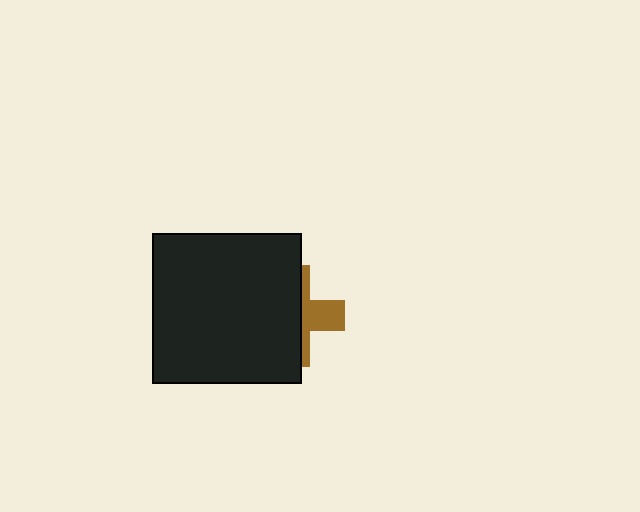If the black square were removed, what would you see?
You would see the complete brown cross.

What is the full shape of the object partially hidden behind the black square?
The partially hidden object is a brown cross.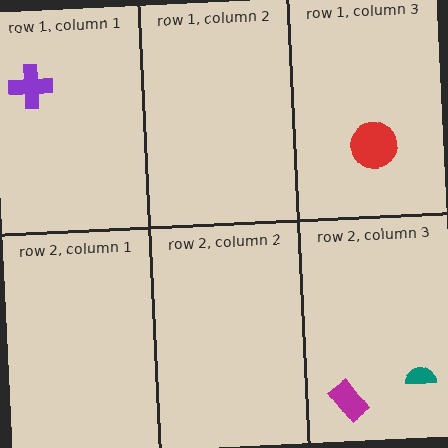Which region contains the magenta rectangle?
The row 2, column 3 region.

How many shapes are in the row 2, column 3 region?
2.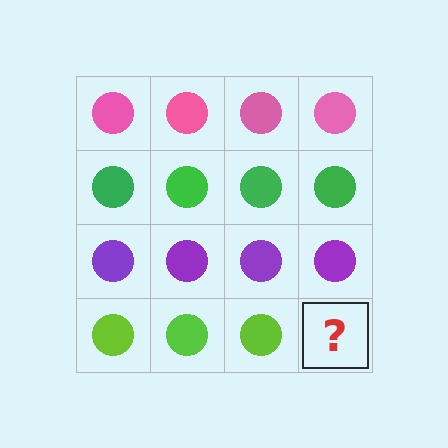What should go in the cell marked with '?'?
The missing cell should contain a lime circle.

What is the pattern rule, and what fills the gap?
The rule is that each row has a consistent color. The gap should be filled with a lime circle.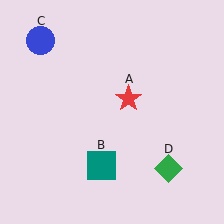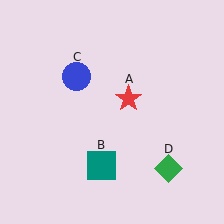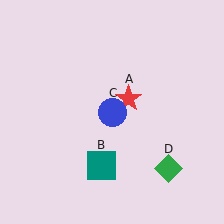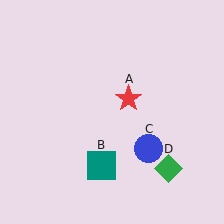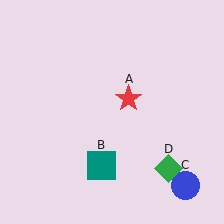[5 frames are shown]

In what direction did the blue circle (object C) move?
The blue circle (object C) moved down and to the right.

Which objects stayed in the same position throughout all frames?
Red star (object A) and teal square (object B) and green diamond (object D) remained stationary.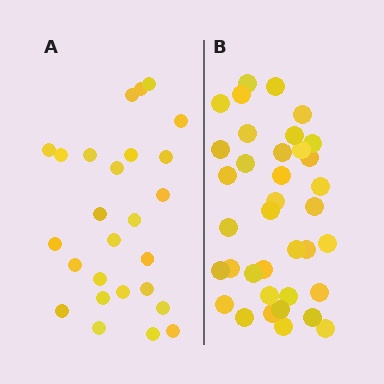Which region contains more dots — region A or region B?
Region B (the right region) has more dots.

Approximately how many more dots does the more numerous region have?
Region B has roughly 12 or so more dots than region A.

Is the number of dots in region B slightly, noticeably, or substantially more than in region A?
Region B has noticeably more, but not dramatically so. The ratio is roughly 1.4 to 1.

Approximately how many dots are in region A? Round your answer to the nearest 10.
About 30 dots. (The exact count is 26, which rounds to 30.)